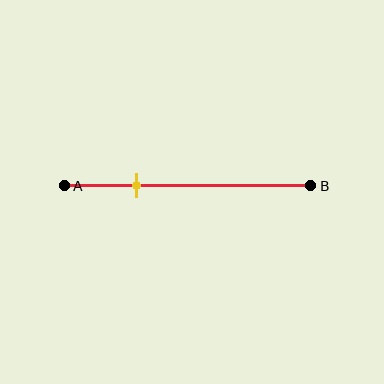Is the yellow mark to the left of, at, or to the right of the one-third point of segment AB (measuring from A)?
The yellow mark is to the left of the one-third point of segment AB.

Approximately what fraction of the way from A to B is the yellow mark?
The yellow mark is approximately 30% of the way from A to B.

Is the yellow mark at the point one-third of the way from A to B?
No, the mark is at about 30% from A, not at the 33% one-third point.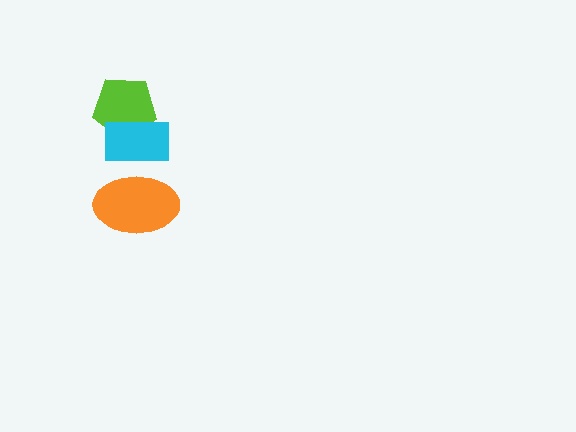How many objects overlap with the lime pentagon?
1 object overlaps with the lime pentagon.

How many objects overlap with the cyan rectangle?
2 objects overlap with the cyan rectangle.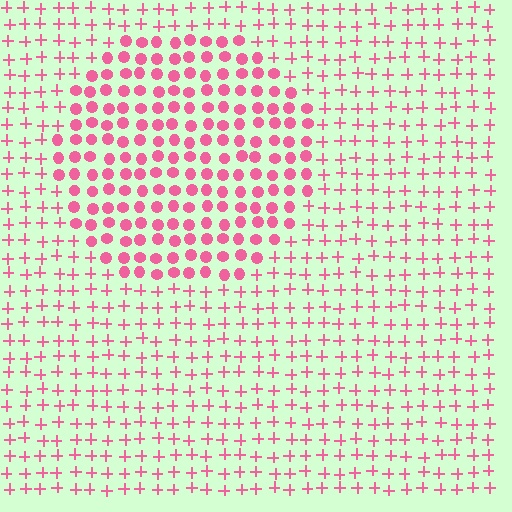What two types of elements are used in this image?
The image uses circles inside the circle region and plus signs outside it.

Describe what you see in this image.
The image is filled with small pink elements arranged in a uniform grid. A circle-shaped region contains circles, while the surrounding area contains plus signs. The boundary is defined purely by the change in element shape.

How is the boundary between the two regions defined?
The boundary is defined by a change in element shape: circles inside vs. plus signs outside. All elements share the same color and spacing.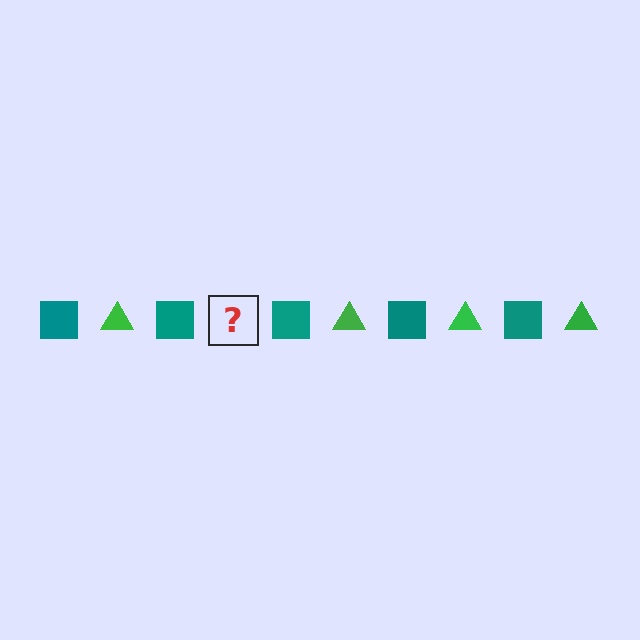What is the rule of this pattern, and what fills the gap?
The rule is that the pattern alternates between teal square and green triangle. The gap should be filled with a green triangle.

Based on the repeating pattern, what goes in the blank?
The blank should be a green triangle.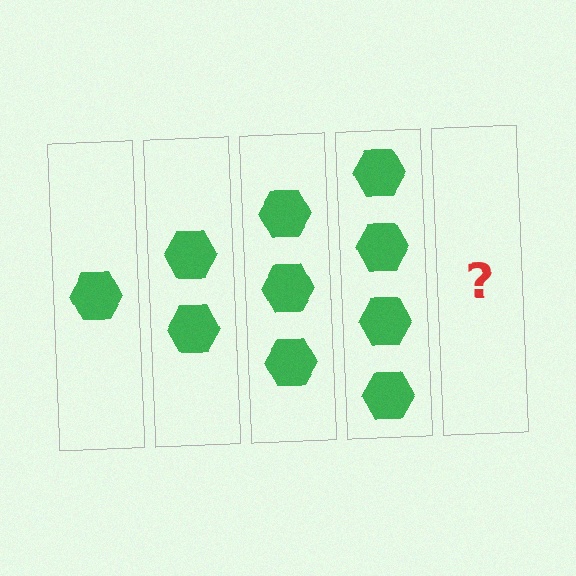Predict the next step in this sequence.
The next step is 5 hexagons.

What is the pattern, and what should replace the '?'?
The pattern is that each step adds one more hexagon. The '?' should be 5 hexagons.